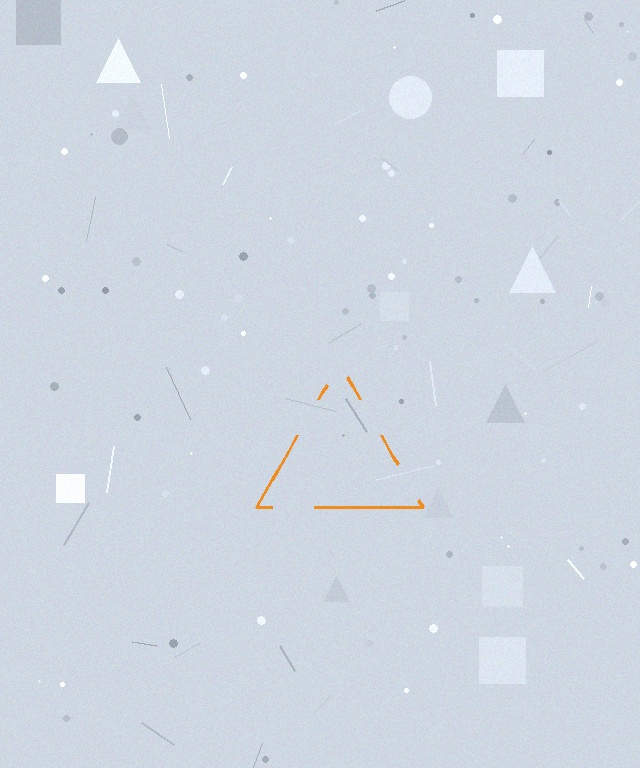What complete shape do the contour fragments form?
The contour fragments form a triangle.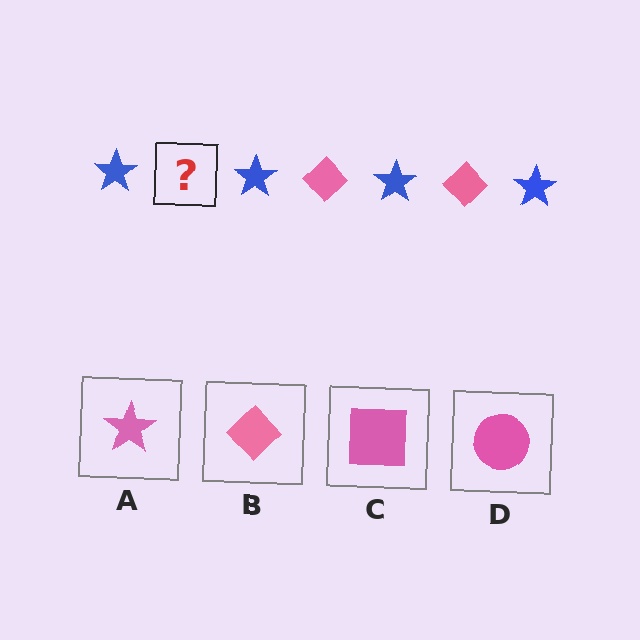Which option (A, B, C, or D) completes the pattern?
B.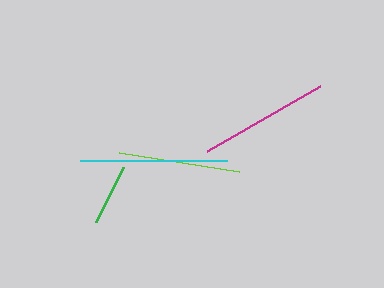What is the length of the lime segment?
The lime segment is approximately 121 pixels long.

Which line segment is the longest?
The cyan line is the longest at approximately 146 pixels.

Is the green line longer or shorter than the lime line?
The lime line is longer than the green line.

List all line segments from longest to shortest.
From longest to shortest: cyan, magenta, lime, green.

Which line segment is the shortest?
The green line is the shortest at approximately 61 pixels.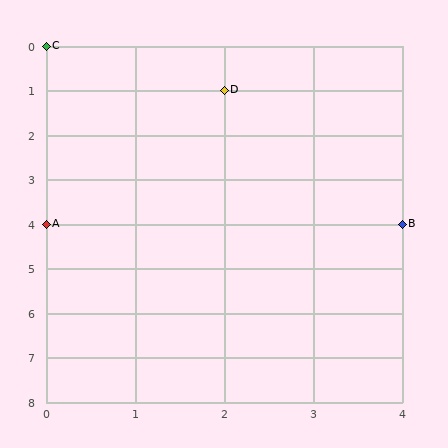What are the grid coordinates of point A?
Point A is at grid coordinates (0, 4).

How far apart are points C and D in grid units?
Points C and D are 2 columns and 1 row apart (about 2.2 grid units diagonally).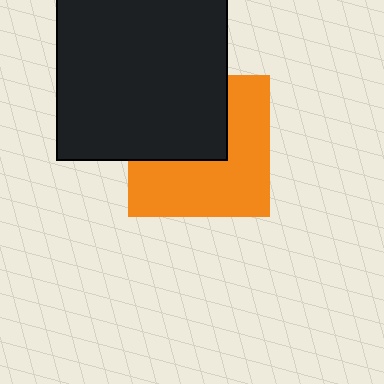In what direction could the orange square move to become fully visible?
The orange square could move toward the lower-right. That would shift it out from behind the black square entirely.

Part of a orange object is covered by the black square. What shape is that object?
It is a square.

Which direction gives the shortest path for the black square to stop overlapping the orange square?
Moving toward the upper-left gives the shortest separation.